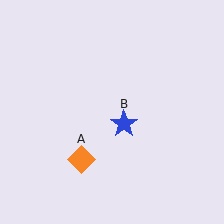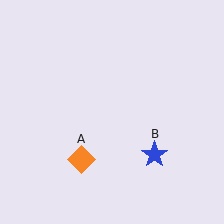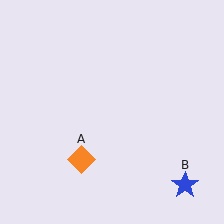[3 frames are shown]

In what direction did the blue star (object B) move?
The blue star (object B) moved down and to the right.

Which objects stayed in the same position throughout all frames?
Orange diamond (object A) remained stationary.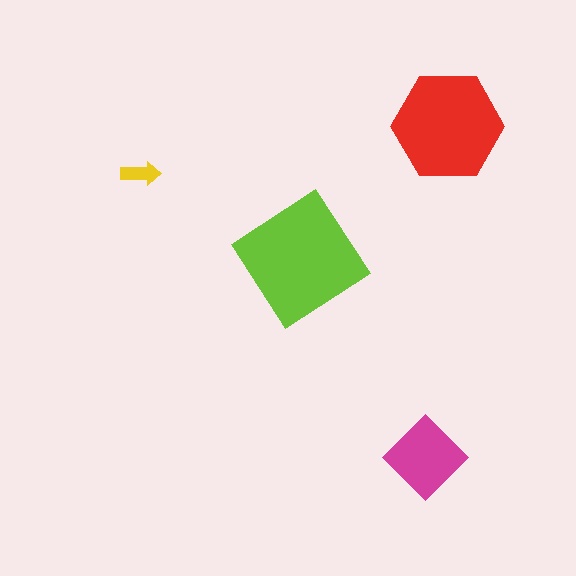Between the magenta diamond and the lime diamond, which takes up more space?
The lime diamond.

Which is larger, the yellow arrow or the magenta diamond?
The magenta diamond.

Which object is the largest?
The lime diamond.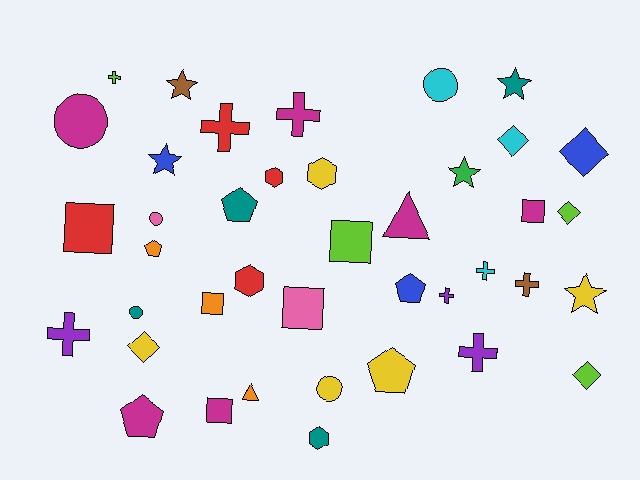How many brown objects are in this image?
There are 2 brown objects.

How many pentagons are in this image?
There are 5 pentagons.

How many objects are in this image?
There are 40 objects.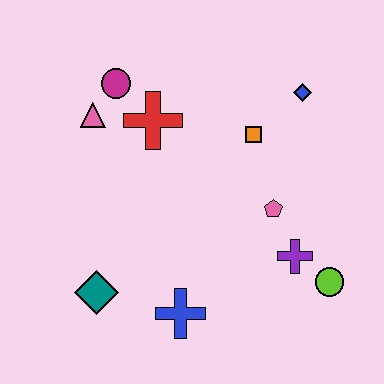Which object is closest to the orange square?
The blue diamond is closest to the orange square.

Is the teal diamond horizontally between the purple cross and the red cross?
No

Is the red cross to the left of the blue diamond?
Yes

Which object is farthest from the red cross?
The lime circle is farthest from the red cross.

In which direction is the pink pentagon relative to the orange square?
The pink pentagon is below the orange square.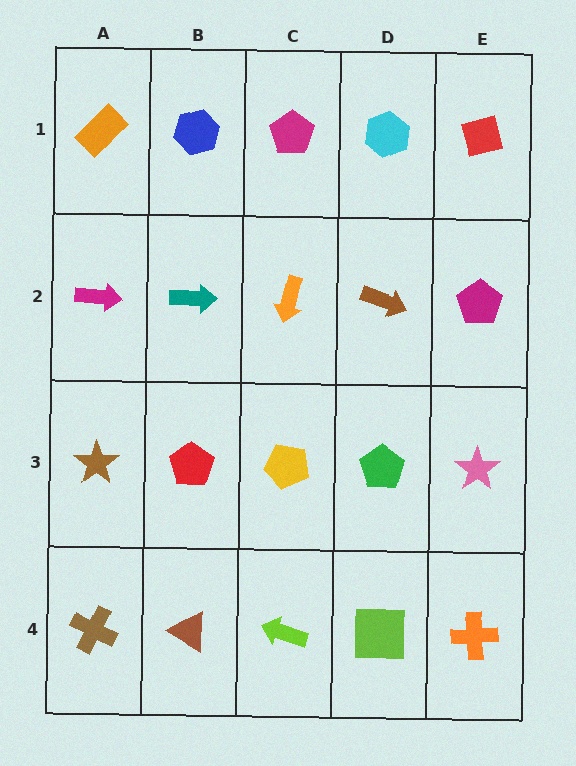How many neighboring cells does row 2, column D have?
4.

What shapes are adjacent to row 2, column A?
An orange rectangle (row 1, column A), a brown star (row 3, column A), a teal arrow (row 2, column B).